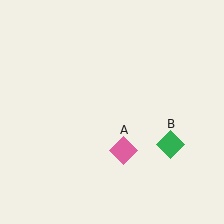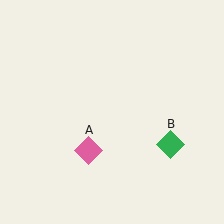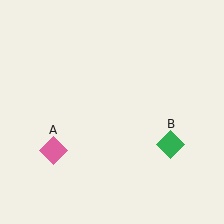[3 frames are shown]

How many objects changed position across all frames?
1 object changed position: pink diamond (object A).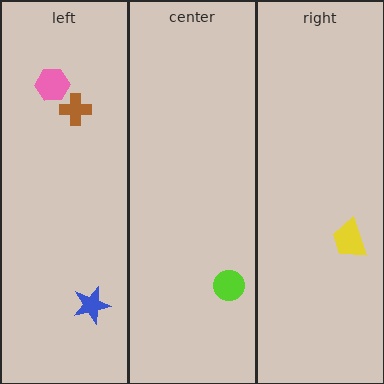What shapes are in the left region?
The brown cross, the blue star, the pink hexagon.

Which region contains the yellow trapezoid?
The right region.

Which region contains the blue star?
The left region.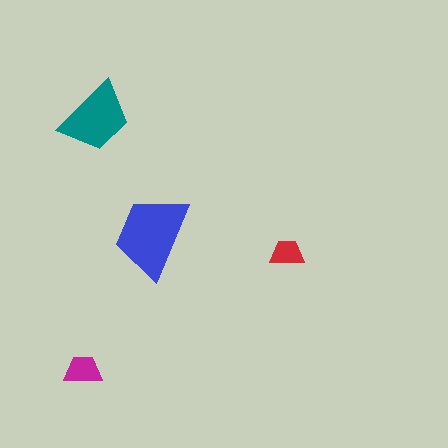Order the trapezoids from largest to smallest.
the blue one, the teal one, the magenta one, the red one.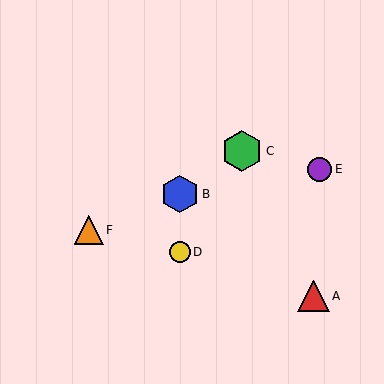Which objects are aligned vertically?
Objects B, D are aligned vertically.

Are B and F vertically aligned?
No, B is at x≈180 and F is at x≈89.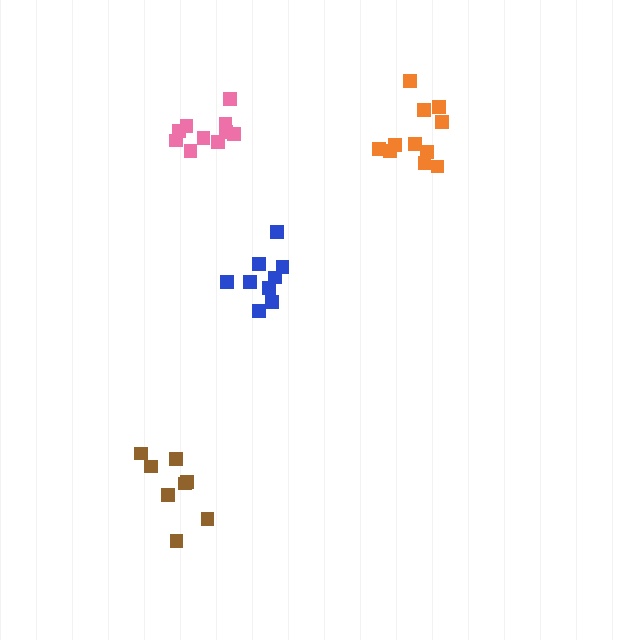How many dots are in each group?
Group 1: 9 dots, Group 2: 11 dots, Group 3: 10 dots, Group 4: 9 dots (39 total).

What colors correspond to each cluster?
The clusters are colored: blue, orange, pink, brown.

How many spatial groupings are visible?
There are 4 spatial groupings.